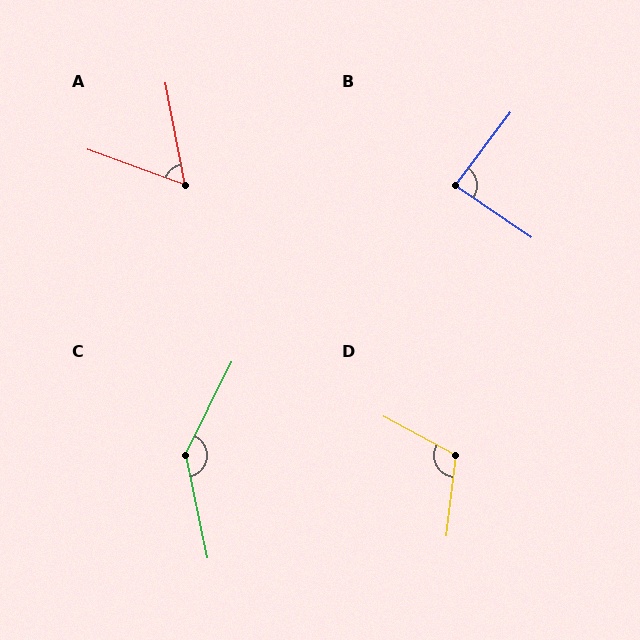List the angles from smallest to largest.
A (59°), B (87°), D (111°), C (142°).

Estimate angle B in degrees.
Approximately 87 degrees.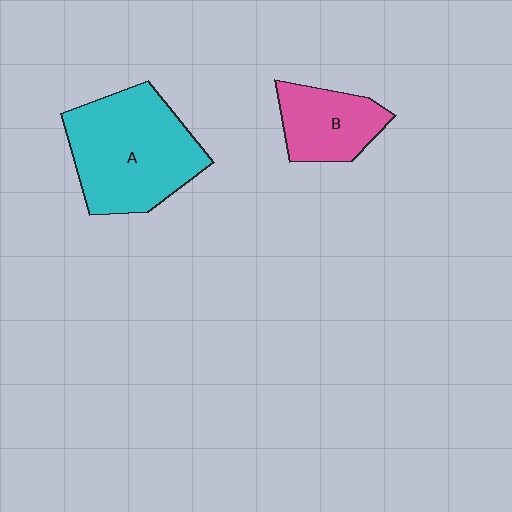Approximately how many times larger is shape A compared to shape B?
Approximately 1.9 times.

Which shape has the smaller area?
Shape B (pink).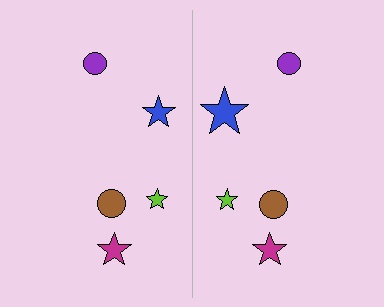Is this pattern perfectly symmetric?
No, the pattern is not perfectly symmetric. The blue star on the right side has a different size than its mirror counterpart.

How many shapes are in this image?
There are 10 shapes in this image.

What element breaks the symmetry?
The blue star on the right side has a different size than its mirror counterpart.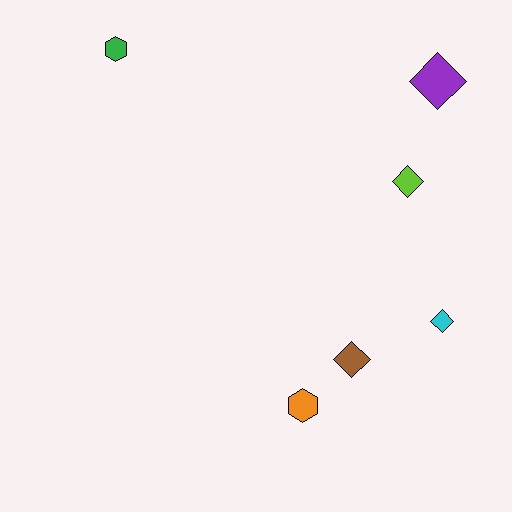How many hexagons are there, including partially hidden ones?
There are 2 hexagons.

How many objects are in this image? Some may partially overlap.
There are 6 objects.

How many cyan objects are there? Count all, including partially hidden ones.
There is 1 cyan object.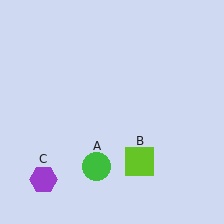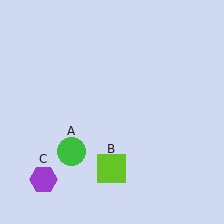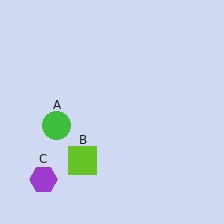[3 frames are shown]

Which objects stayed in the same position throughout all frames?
Purple hexagon (object C) remained stationary.